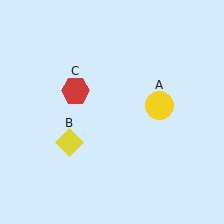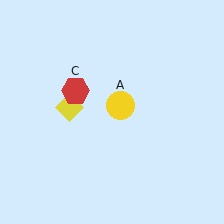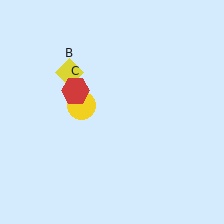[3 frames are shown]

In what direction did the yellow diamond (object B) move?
The yellow diamond (object B) moved up.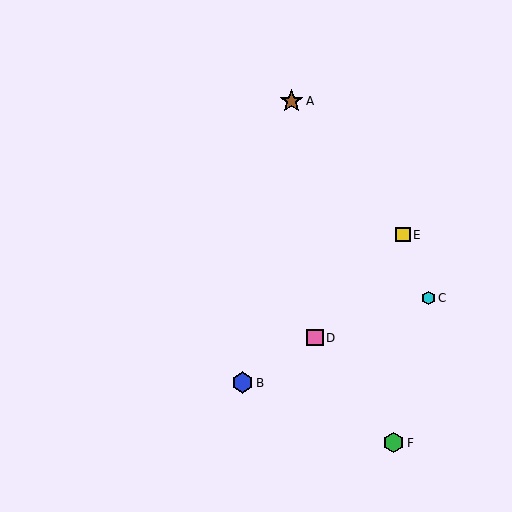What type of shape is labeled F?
Shape F is a green hexagon.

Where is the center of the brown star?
The center of the brown star is at (292, 101).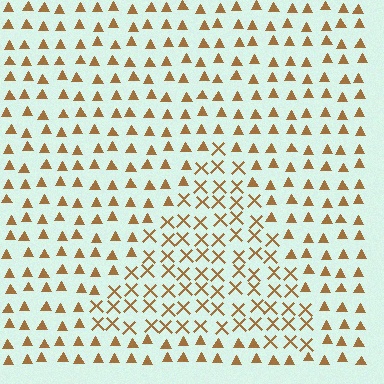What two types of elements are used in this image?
The image uses X marks inside the triangle region and triangles outside it.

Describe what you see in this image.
The image is filled with small brown elements arranged in a uniform grid. A triangle-shaped region contains X marks, while the surrounding area contains triangles. The boundary is defined purely by the change in element shape.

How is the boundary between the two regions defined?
The boundary is defined by a change in element shape: X marks inside vs. triangles outside. All elements share the same color and spacing.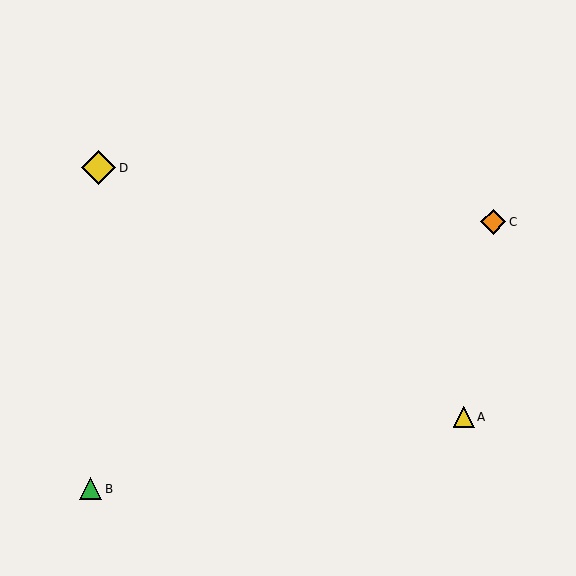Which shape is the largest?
The yellow diamond (labeled D) is the largest.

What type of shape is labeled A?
Shape A is a yellow triangle.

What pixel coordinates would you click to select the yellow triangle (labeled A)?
Click at (464, 417) to select the yellow triangle A.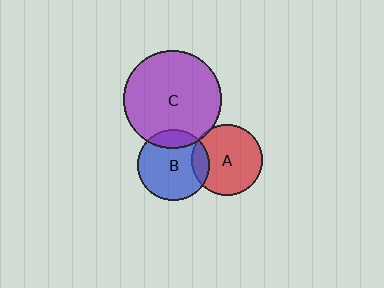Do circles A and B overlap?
Yes.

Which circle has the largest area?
Circle C (purple).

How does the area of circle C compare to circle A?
Approximately 1.9 times.